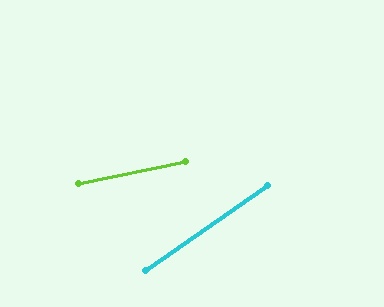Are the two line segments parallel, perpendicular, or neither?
Neither parallel nor perpendicular — they differ by about 23°.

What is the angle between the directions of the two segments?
Approximately 23 degrees.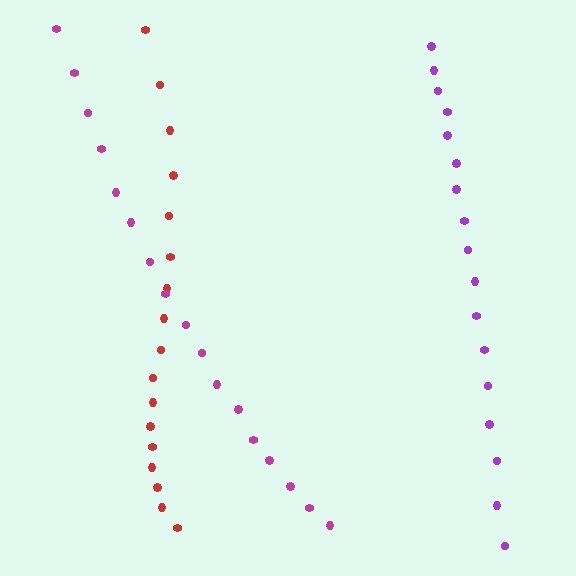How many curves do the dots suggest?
There are 3 distinct paths.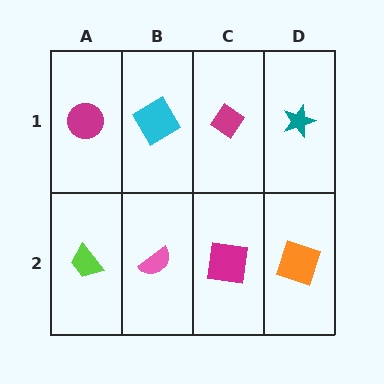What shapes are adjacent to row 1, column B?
A pink semicircle (row 2, column B), a magenta circle (row 1, column A), a magenta diamond (row 1, column C).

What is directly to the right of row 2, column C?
An orange square.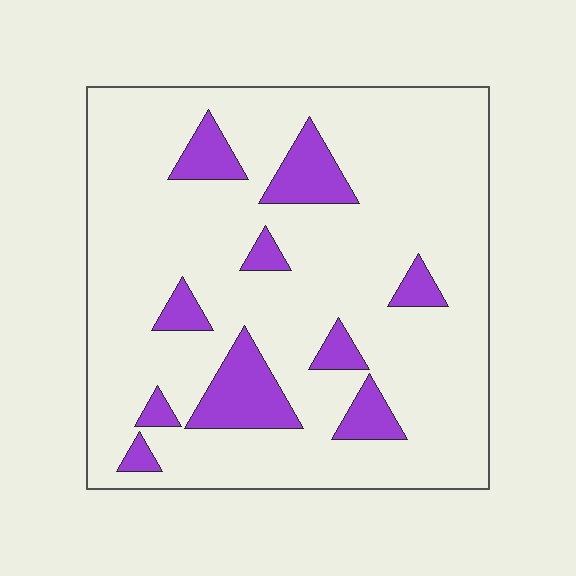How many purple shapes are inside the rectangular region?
10.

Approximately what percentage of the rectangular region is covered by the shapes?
Approximately 15%.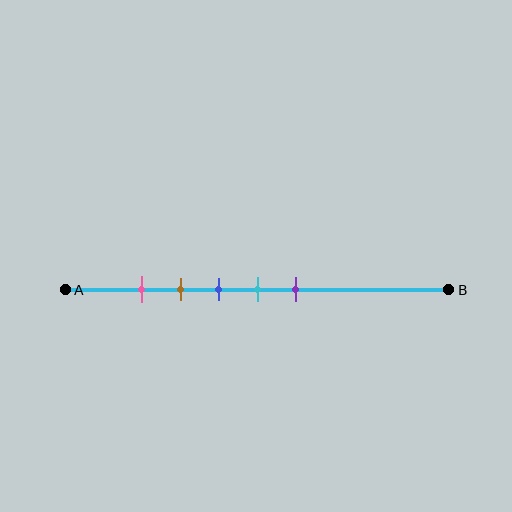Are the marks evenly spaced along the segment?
Yes, the marks are approximately evenly spaced.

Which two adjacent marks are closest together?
The pink and brown marks are the closest adjacent pair.